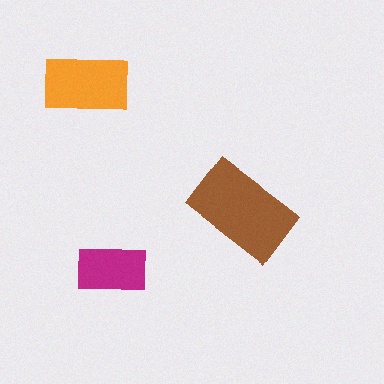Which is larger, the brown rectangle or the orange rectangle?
The brown one.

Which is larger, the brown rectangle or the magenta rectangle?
The brown one.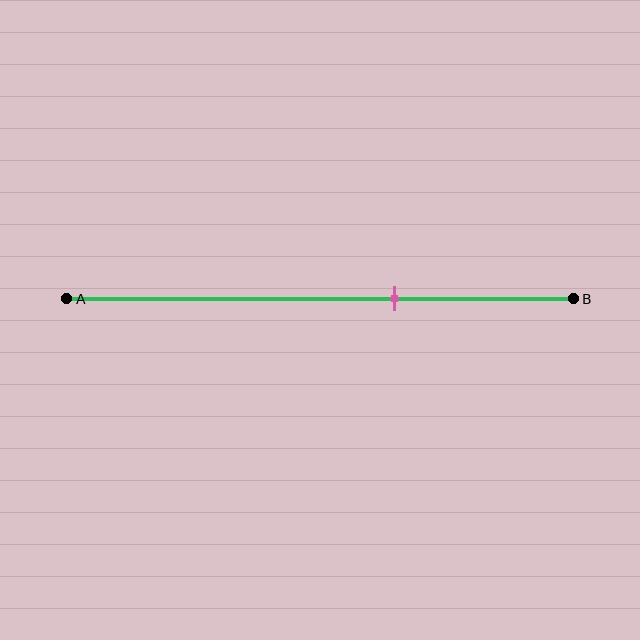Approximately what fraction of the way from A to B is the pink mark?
The pink mark is approximately 65% of the way from A to B.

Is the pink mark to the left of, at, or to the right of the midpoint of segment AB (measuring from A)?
The pink mark is to the right of the midpoint of segment AB.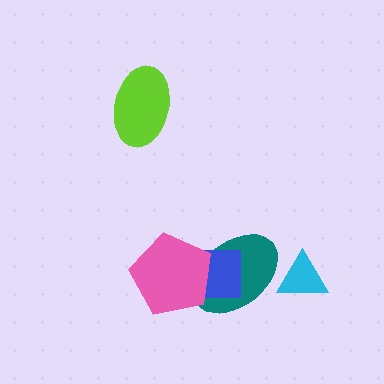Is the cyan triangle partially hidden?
Yes, it is partially covered by another shape.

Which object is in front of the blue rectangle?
The pink pentagon is in front of the blue rectangle.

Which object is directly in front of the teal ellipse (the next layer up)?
The blue rectangle is directly in front of the teal ellipse.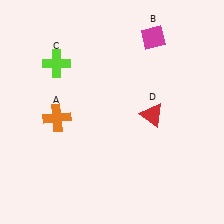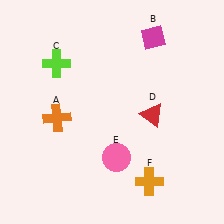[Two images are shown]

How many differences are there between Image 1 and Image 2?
There are 2 differences between the two images.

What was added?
A pink circle (E), an orange cross (F) were added in Image 2.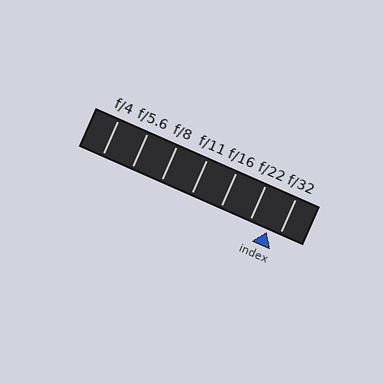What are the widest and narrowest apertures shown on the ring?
The widest aperture shown is f/4 and the narrowest is f/32.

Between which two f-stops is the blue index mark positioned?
The index mark is between f/22 and f/32.